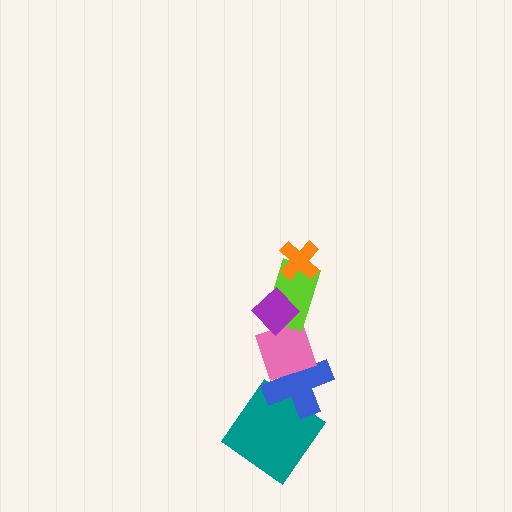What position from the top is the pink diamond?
The pink diamond is 4th from the top.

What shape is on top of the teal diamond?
The blue cross is on top of the teal diamond.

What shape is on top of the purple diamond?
The orange cross is on top of the purple diamond.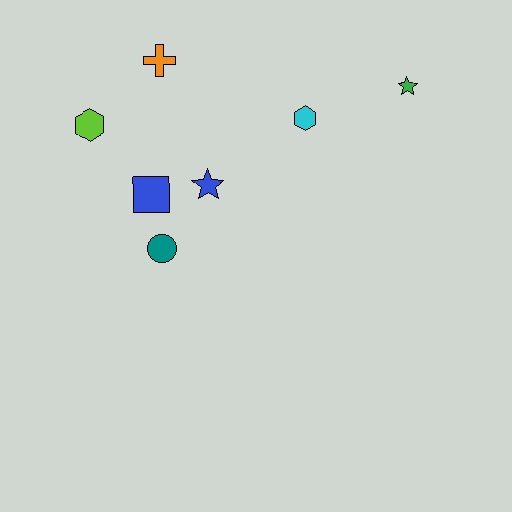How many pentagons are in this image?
There are no pentagons.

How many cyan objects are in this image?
There is 1 cyan object.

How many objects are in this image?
There are 7 objects.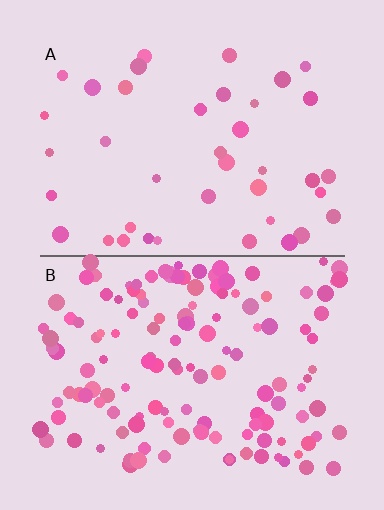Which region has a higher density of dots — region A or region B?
B (the bottom).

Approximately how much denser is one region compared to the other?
Approximately 3.5× — region B over region A.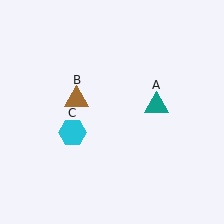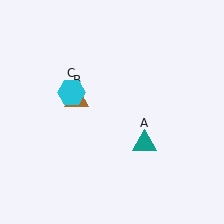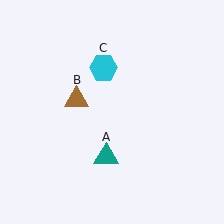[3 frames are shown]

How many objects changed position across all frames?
2 objects changed position: teal triangle (object A), cyan hexagon (object C).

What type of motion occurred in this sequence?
The teal triangle (object A), cyan hexagon (object C) rotated clockwise around the center of the scene.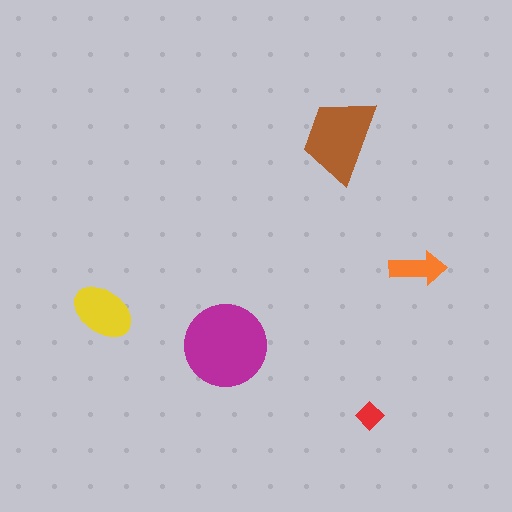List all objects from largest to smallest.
The magenta circle, the brown trapezoid, the yellow ellipse, the orange arrow, the red diamond.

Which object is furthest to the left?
The yellow ellipse is leftmost.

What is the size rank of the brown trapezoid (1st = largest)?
2nd.